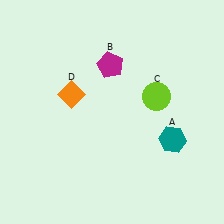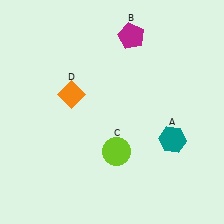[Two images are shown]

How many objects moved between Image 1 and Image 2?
2 objects moved between the two images.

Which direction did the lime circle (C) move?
The lime circle (C) moved down.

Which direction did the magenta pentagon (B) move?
The magenta pentagon (B) moved up.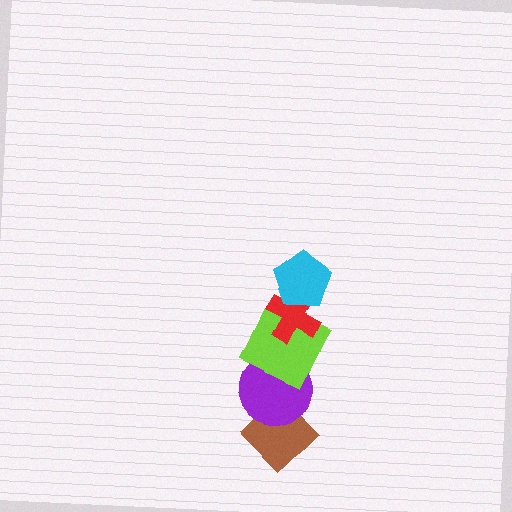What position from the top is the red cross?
The red cross is 2nd from the top.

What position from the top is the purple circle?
The purple circle is 4th from the top.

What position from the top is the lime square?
The lime square is 3rd from the top.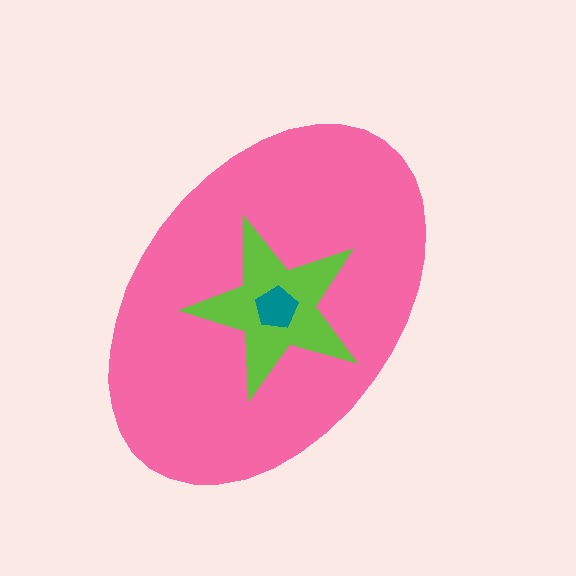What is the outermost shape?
The pink ellipse.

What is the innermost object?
The teal pentagon.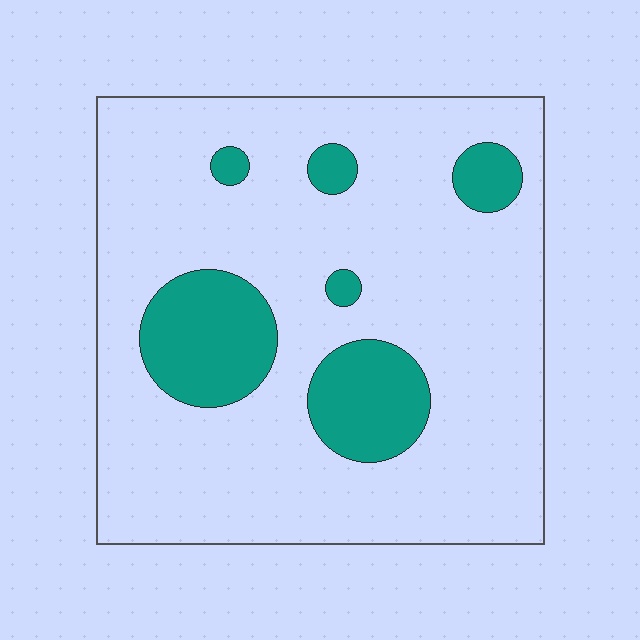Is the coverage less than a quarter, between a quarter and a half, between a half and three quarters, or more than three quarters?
Less than a quarter.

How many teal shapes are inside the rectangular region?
6.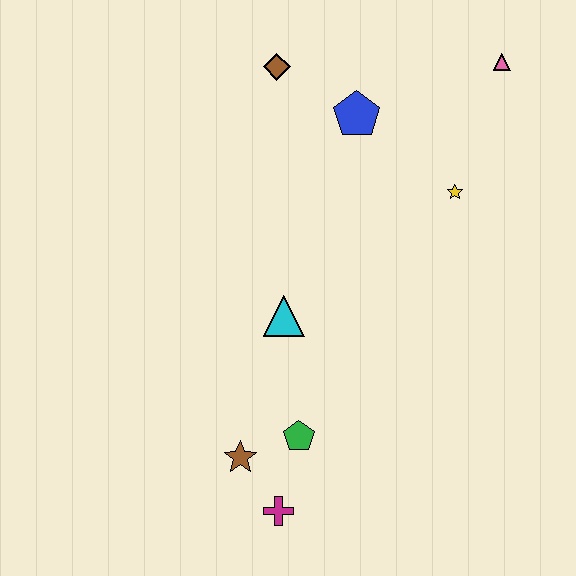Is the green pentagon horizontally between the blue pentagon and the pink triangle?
No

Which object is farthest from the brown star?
The pink triangle is farthest from the brown star.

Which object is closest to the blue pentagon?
The brown diamond is closest to the blue pentagon.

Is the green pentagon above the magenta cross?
Yes